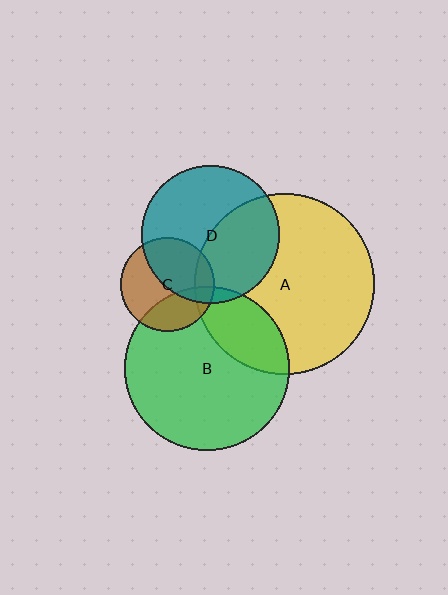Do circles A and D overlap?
Yes.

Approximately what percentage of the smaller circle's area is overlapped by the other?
Approximately 45%.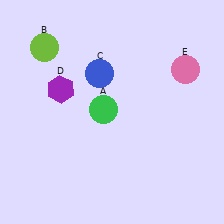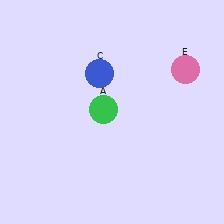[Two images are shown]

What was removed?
The lime circle (B), the purple hexagon (D) were removed in Image 2.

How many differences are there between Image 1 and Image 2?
There are 2 differences between the two images.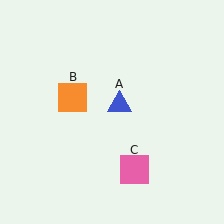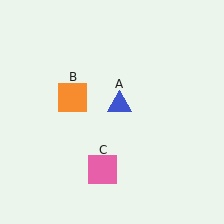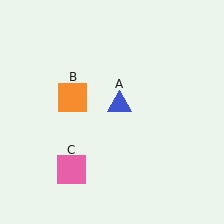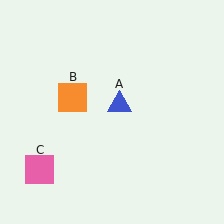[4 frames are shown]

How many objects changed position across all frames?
1 object changed position: pink square (object C).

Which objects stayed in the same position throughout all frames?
Blue triangle (object A) and orange square (object B) remained stationary.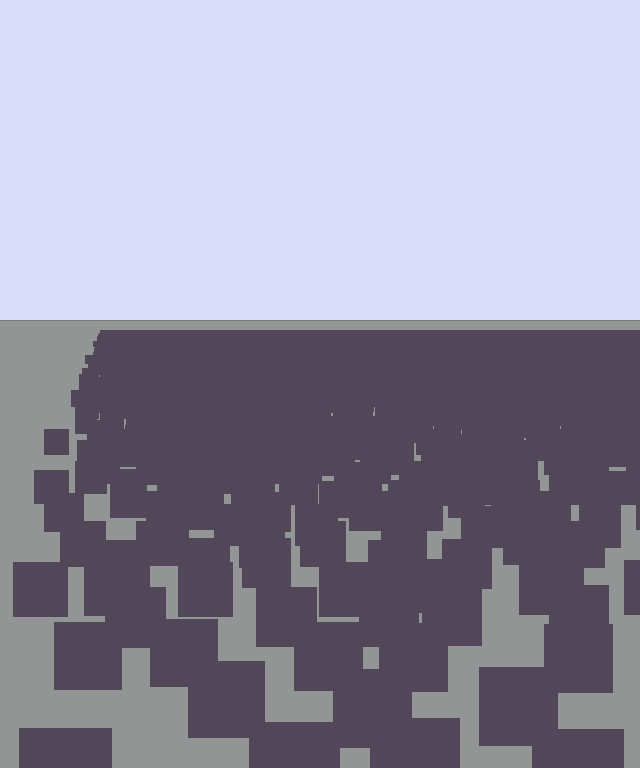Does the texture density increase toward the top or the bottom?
Density increases toward the top.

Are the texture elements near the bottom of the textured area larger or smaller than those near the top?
Larger. Near the bottom, elements are closer to the viewer and appear at a bigger on-screen size.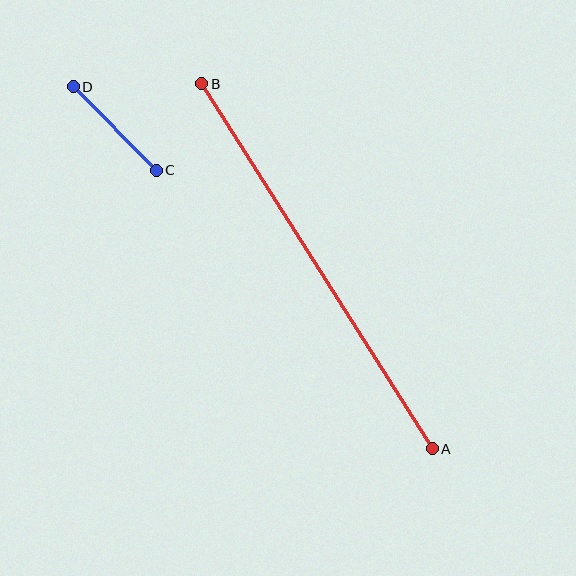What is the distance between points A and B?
The distance is approximately 432 pixels.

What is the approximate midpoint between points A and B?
The midpoint is at approximately (317, 266) pixels.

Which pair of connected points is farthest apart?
Points A and B are farthest apart.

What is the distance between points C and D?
The distance is approximately 118 pixels.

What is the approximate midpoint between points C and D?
The midpoint is at approximately (115, 129) pixels.